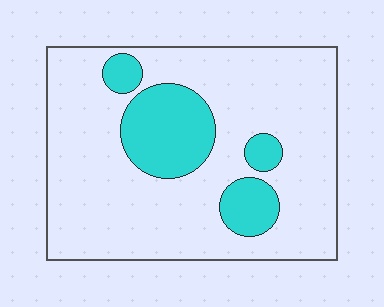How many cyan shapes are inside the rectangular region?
4.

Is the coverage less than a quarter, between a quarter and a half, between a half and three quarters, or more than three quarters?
Less than a quarter.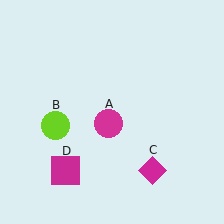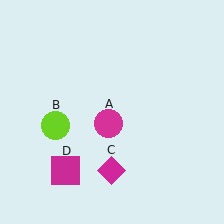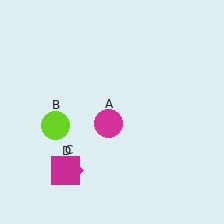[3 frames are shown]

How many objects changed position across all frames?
1 object changed position: magenta diamond (object C).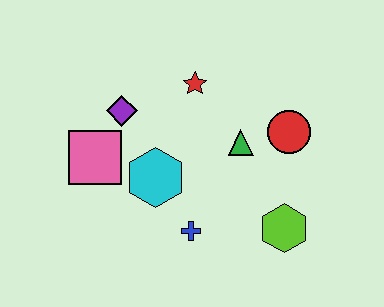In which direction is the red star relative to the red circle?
The red star is to the left of the red circle.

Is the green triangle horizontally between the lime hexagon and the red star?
Yes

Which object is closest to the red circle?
The green triangle is closest to the red circle.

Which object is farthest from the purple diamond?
The lime hexagon is farthest from the purple diamond.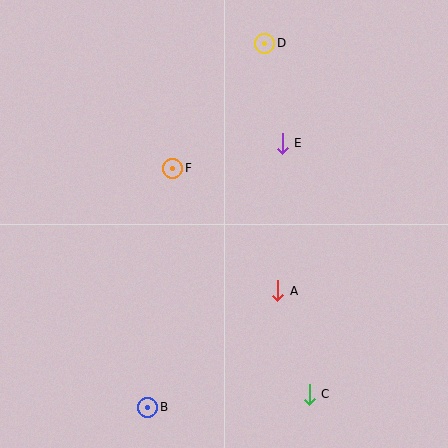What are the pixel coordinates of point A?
Point A is at (278, 291).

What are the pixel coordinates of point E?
Point E is at (282, 143).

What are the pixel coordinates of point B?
Point B is at (148, 407).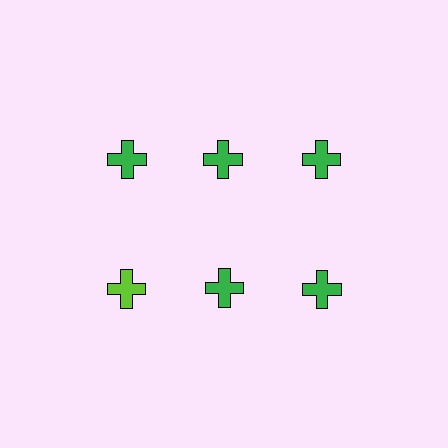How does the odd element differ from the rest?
It has a different color: lime instead of green.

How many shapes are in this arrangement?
There are 6 shapes arranged in a grid pattern.